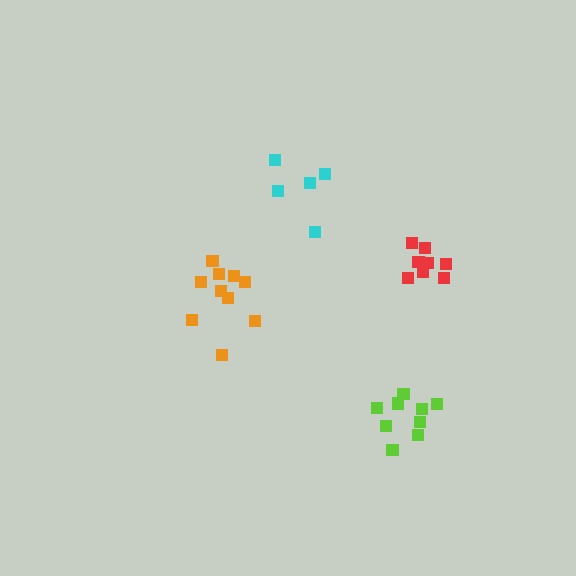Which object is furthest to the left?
The orange cluster is leftmost.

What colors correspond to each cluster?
The clusters are colored: cyan, lime, orange, red.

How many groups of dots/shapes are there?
There are 4 groups.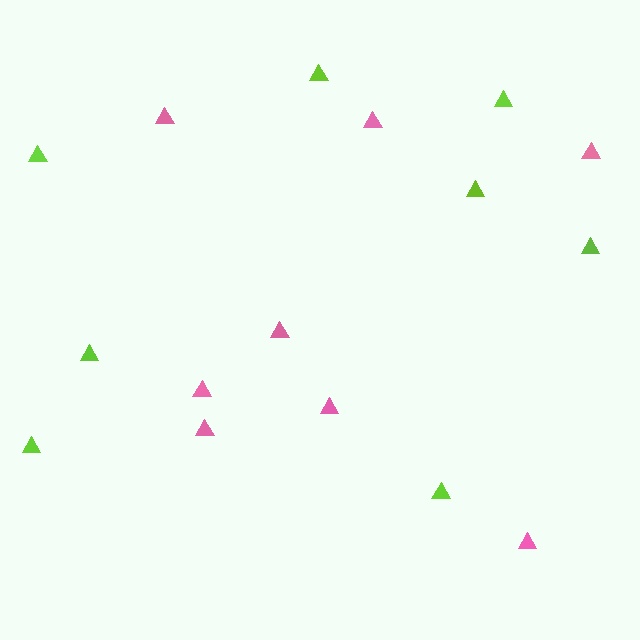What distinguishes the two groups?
There are 2 groups: one group of pink triangles (8) and one group of lime triangles (8).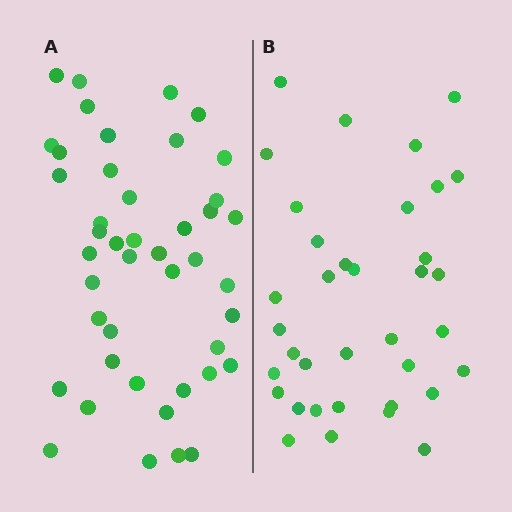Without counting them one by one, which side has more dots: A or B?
Region A (the left region) has more dots.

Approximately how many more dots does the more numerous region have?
Region A has roughly 8 or so more dots than region B.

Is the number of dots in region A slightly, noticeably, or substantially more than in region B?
Region A has only slightly more — the two regions are fairly close. The ratio is roughly 1.2 to 1.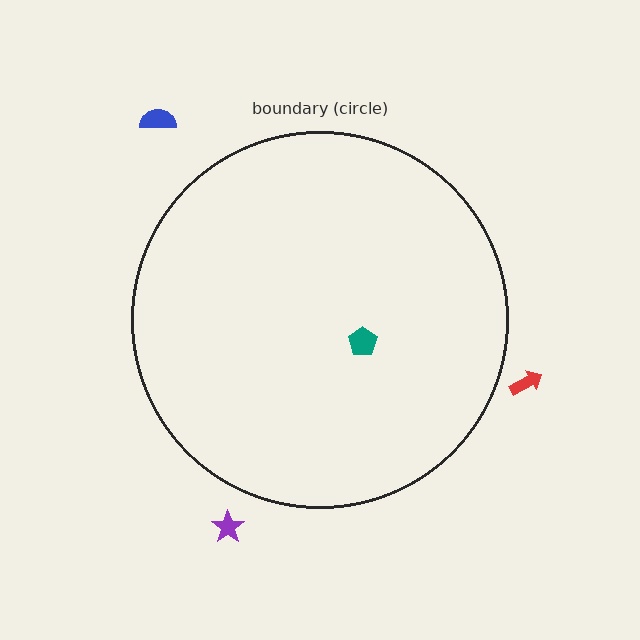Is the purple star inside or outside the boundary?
Outside.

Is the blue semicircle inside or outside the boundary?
Outside.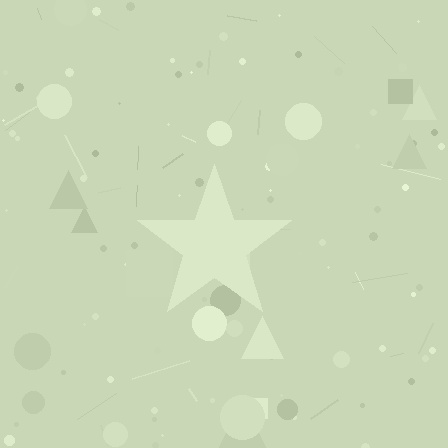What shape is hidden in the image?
A star is hidden in the image.